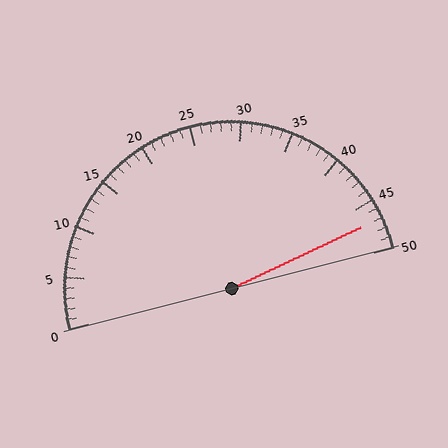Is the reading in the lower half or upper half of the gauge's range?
The reading is in the upper half of the range (0 to 50).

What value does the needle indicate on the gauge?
The needle indicates approximately 47.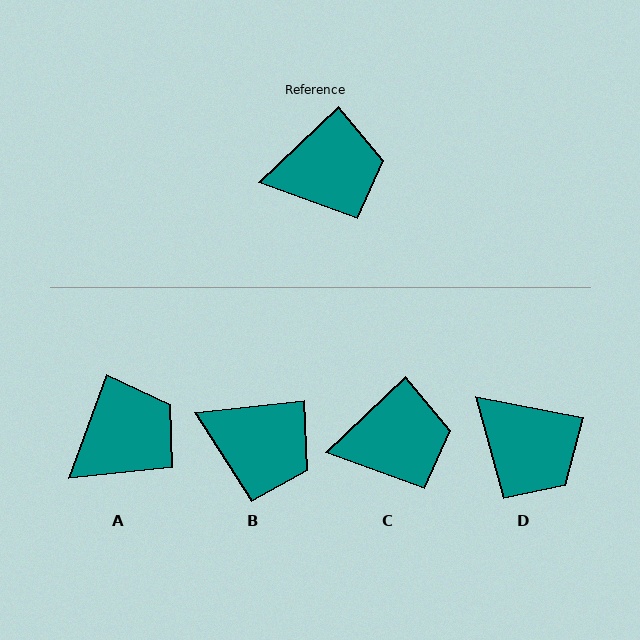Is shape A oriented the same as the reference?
No, it is off by about 26 degrees.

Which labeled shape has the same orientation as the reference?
C.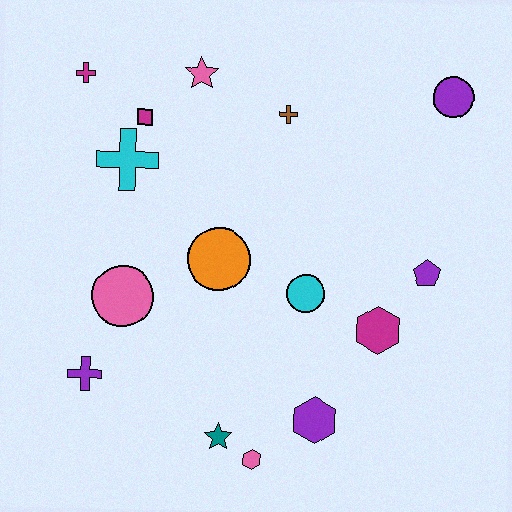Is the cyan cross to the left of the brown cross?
Yes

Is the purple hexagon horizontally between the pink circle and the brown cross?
No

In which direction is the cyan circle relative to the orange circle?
The cyan circle is to the right of the orange circle.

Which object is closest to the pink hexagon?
The teal star is closest to the pink hexagon.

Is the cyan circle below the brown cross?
Yes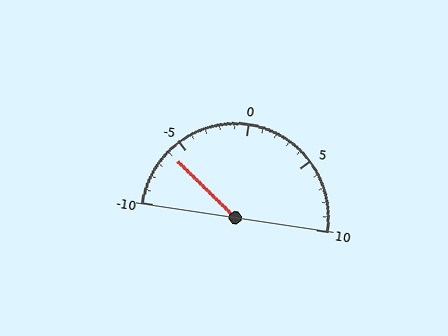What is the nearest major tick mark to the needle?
The nearest major tick mark is -5.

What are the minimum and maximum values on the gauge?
The gauge ranges from -10 to 10.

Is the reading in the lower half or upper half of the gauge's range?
The reading is in the lower half of the range (-10 to 10).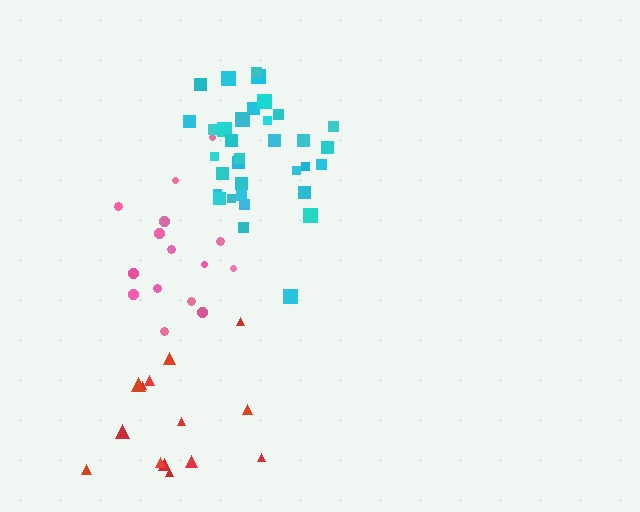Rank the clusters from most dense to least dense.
cyan, pink, red.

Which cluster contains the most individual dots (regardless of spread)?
Cyan (34).